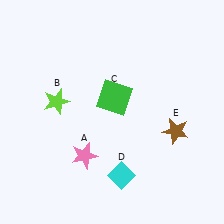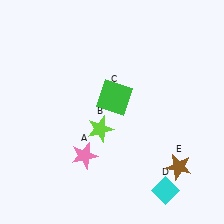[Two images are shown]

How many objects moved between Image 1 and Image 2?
3 objects moved between the two images.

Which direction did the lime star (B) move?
The lime star (B) moved right.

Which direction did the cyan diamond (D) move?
The cyan diamond (D) moved right.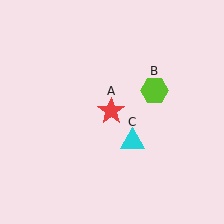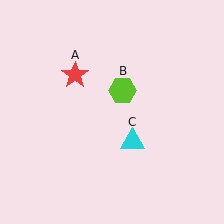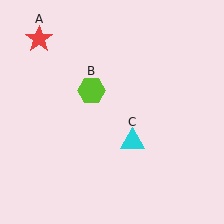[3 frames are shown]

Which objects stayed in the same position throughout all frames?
Cyan triangle (object C) remained stationary.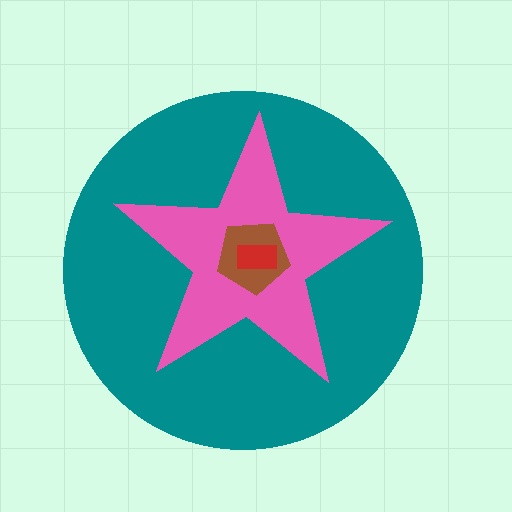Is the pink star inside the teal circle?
Yes.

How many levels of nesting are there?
4.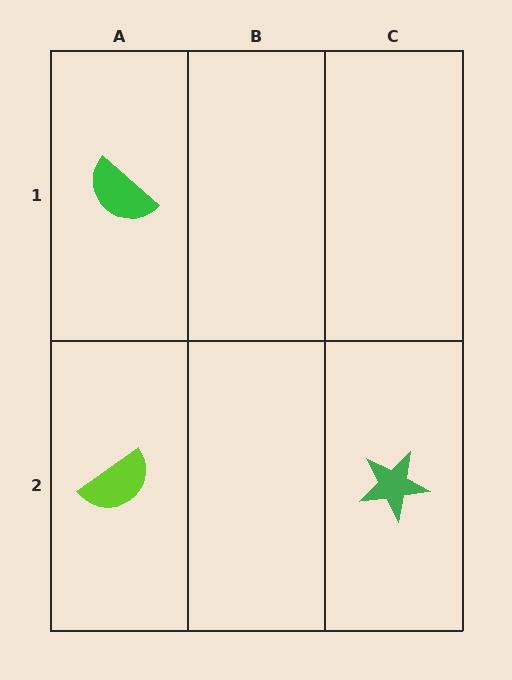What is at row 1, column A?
A green semicircle.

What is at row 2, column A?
A lime semicircle.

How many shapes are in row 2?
2 shapes.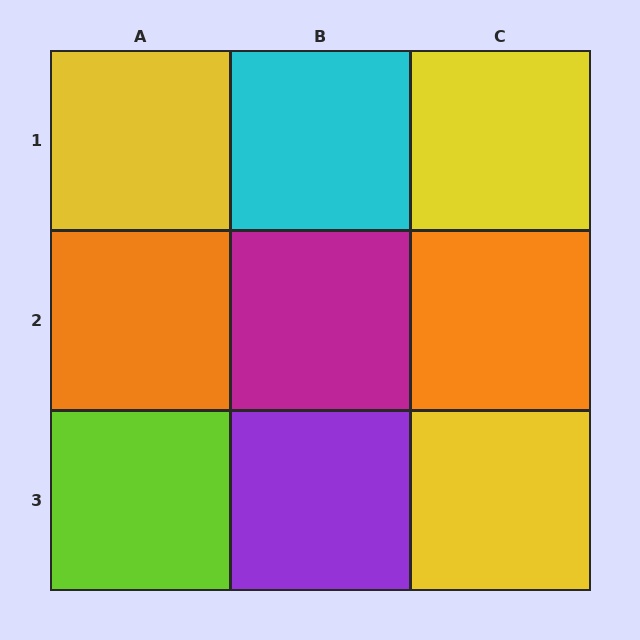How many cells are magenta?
1 cell is magenta.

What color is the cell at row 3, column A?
Lime.